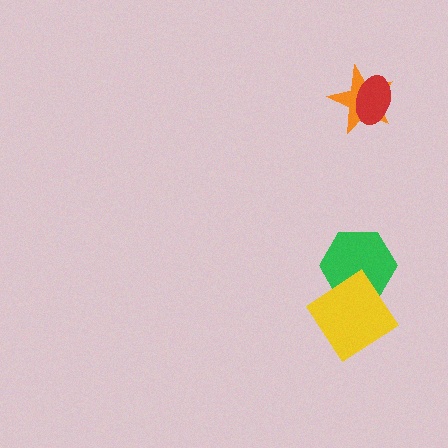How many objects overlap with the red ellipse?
1 object overlaps with the red ellipse.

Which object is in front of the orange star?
The red ellipse is in front of the orange star.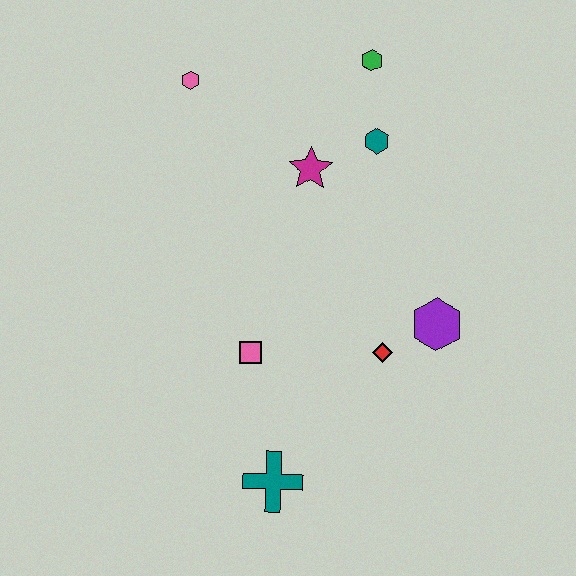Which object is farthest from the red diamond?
The pink hexagon is farthest from the red diamond.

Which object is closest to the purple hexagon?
The red diamond is closest to the purple hexagon.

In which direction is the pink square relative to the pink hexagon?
The pink square is below the pink hexagon.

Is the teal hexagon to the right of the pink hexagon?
Yes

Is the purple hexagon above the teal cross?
Yes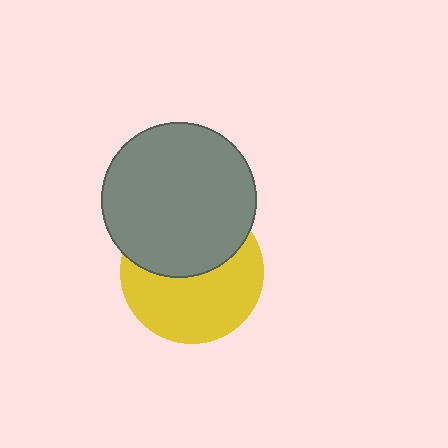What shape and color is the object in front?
The object in front is a gray circle.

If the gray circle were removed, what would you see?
You would see the complete yellow circle.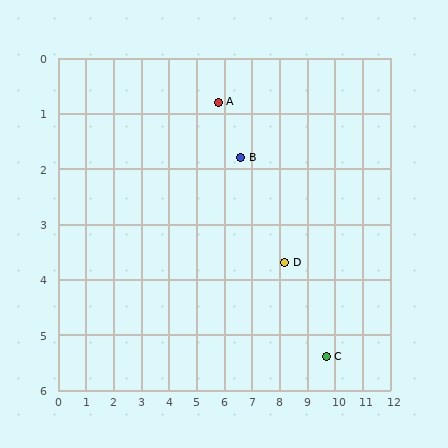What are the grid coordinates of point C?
Point C is at approximately (9.7, 5.4).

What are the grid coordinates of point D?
Point D is at approximately (8.2, 3.7).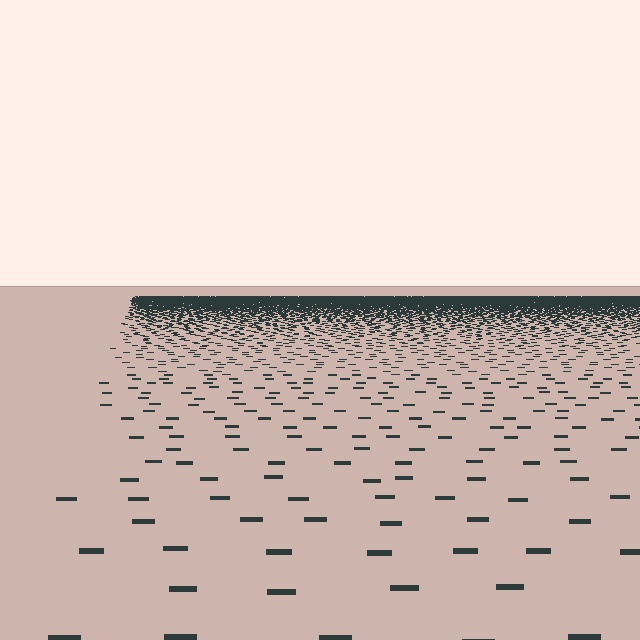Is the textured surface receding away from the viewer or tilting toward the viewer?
The surface is receding away from the viewer. Texture elements get smaller and denser toward the top.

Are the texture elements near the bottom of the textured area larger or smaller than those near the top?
Larger. Near the bottom, elements are closer to the viewer and appear at a bigger on-screen size.